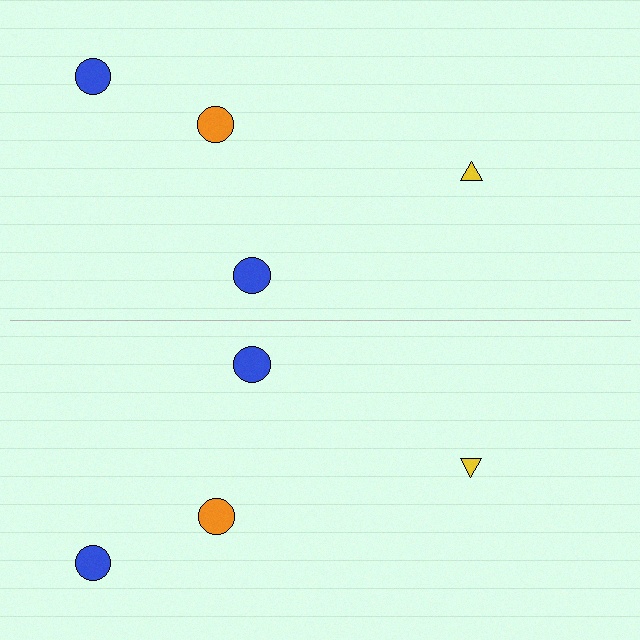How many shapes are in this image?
There are 8 shapes in this image.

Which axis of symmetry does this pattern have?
The pattern has a horizontal axis of symmetry running through the center of the image.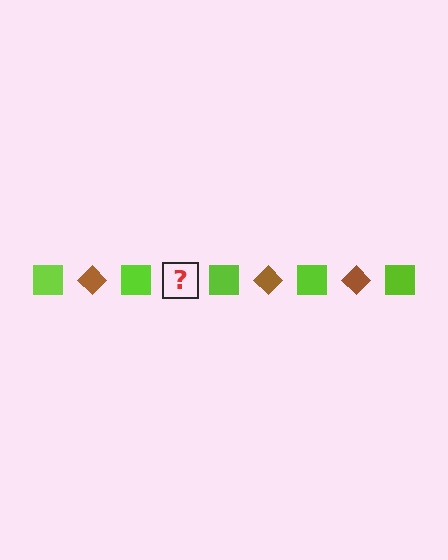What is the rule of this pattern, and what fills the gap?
The rule is that the pattern alternates between lime square and brown diamond. The gap should be filled with a brown diamond.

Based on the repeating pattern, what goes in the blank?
The blank should be a brown diamond.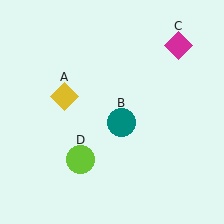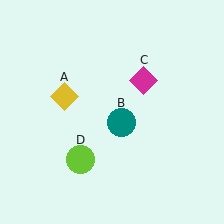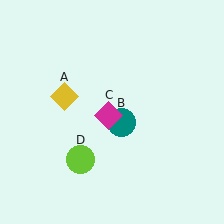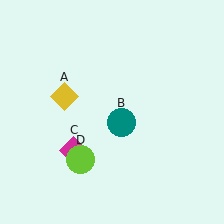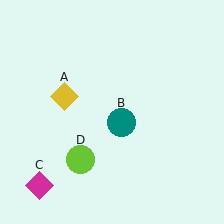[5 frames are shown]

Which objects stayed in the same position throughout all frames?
Yellow diamond (object A) and teal circle (object B) and lime circle (object D) remained stationary.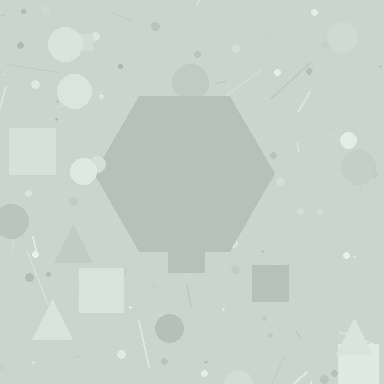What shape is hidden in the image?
A hexagon is hidden in the image.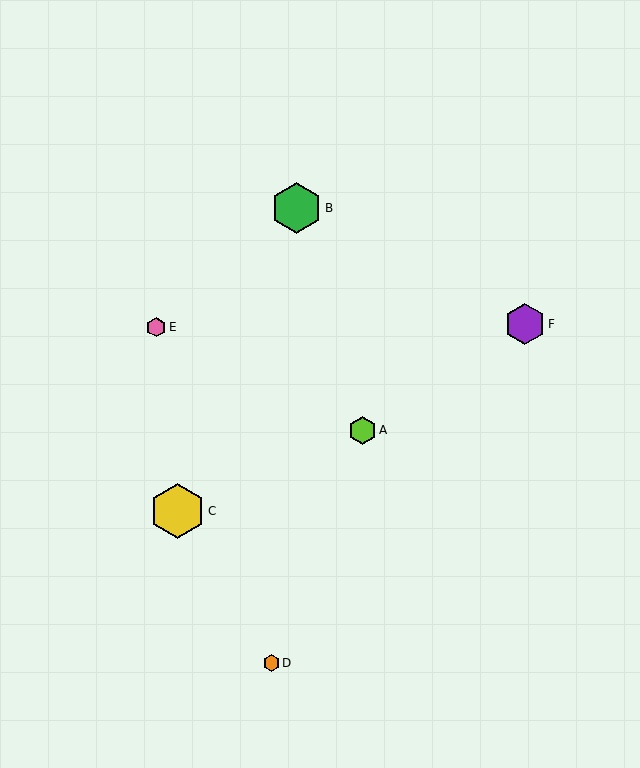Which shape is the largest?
The yellow hexagon (labeled C) is the largest.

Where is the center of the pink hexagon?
The center of the pink hexagon is at (156, 327).